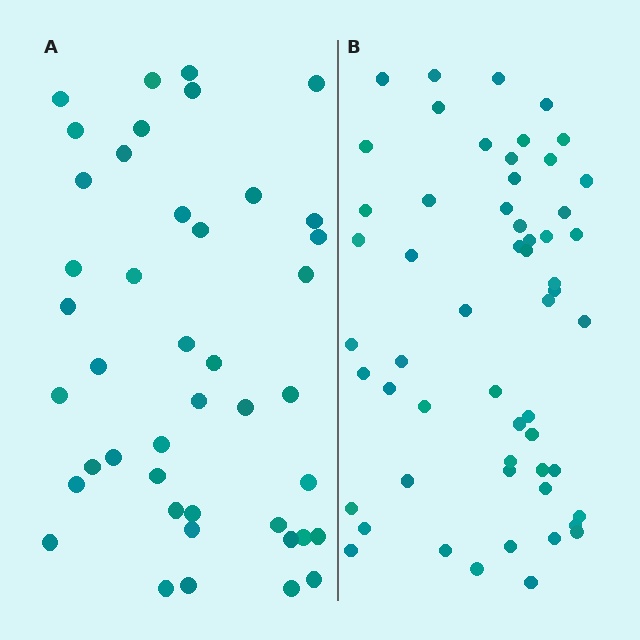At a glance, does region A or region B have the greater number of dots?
Region B (the right region) has more dots.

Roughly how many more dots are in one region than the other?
Region B has approximately 15 more dots than region A.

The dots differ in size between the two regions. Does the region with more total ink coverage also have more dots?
No. Region A has more total ink coverage because its dots are larger, but region B actually contains more individual dots. Total area can be misleading — the number of items is what matters here.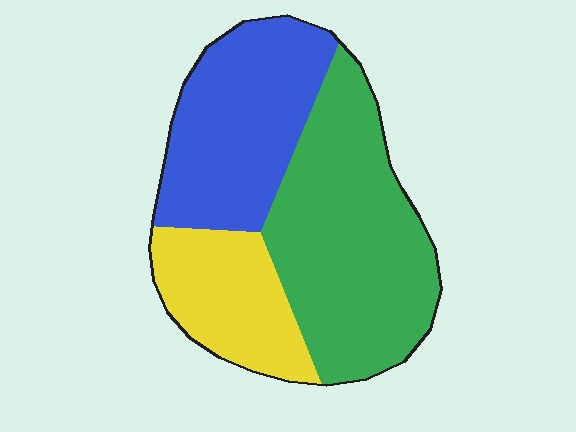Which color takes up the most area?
Green, at roughly 45%.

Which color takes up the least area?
Yellow, at roughly 20%.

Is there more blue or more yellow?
Blue.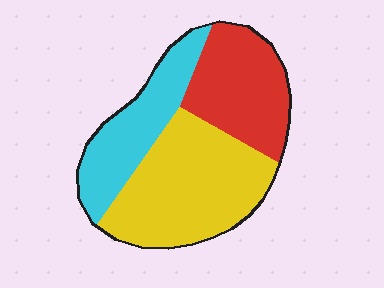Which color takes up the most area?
Yellow, at roughly 45%.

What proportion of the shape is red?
Red covers roughly 30% of the shape.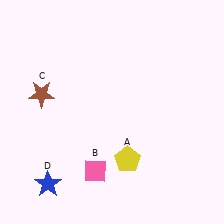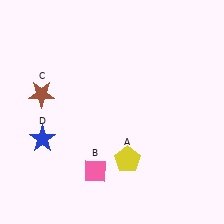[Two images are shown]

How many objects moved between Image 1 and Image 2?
1 object moved between the two images.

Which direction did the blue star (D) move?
The blue star (D) moved up.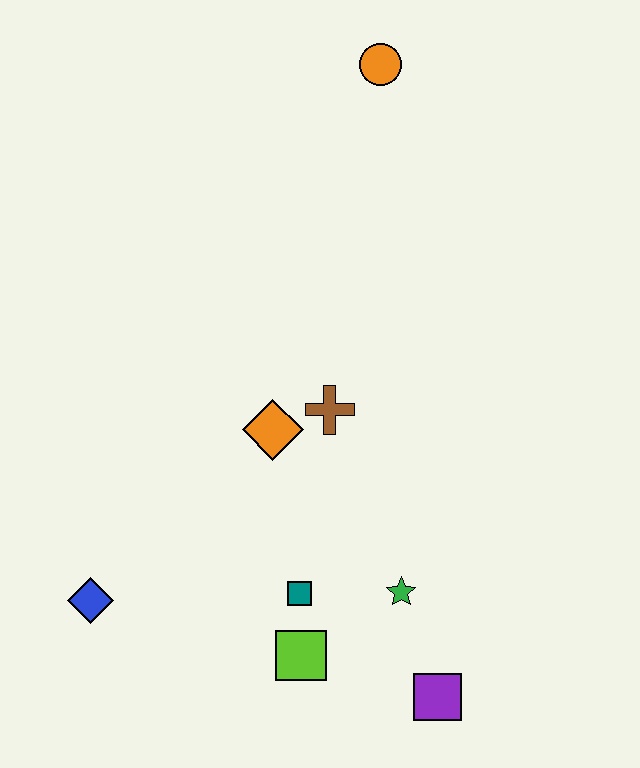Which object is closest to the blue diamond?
The teal square is closest to the blue diamond.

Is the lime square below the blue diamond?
Yes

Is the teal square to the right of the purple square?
No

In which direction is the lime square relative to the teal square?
The lime square is below the teal square.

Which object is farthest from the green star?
The orange circle is farthest from the green star.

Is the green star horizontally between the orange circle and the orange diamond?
No